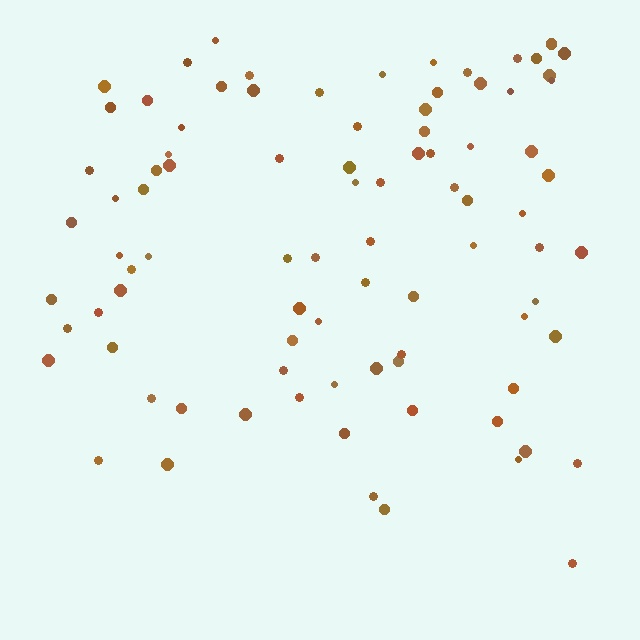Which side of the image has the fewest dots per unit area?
The bottom.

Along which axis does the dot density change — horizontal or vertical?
Vertical.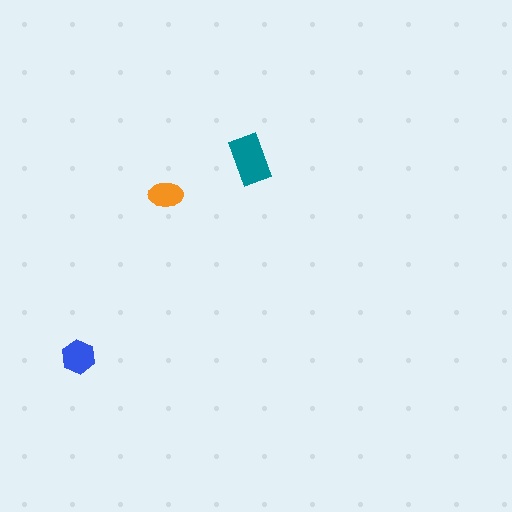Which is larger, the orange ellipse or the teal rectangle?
The teal rectangle.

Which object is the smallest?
The orange ellipse.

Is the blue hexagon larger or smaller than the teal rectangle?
Smaller.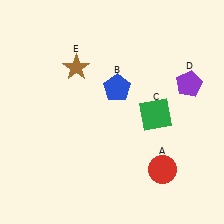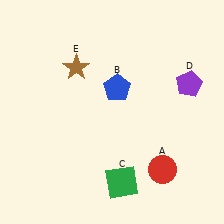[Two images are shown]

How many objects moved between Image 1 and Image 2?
1 object moved between the two images.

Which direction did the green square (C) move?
The green square (C) moved down.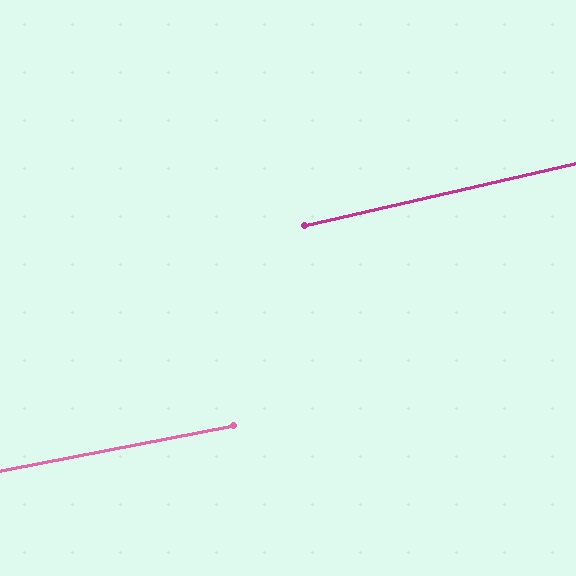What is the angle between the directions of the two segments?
Approximately 2 degrees.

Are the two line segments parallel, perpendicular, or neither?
Parallel — their directions differ by only 1.9°.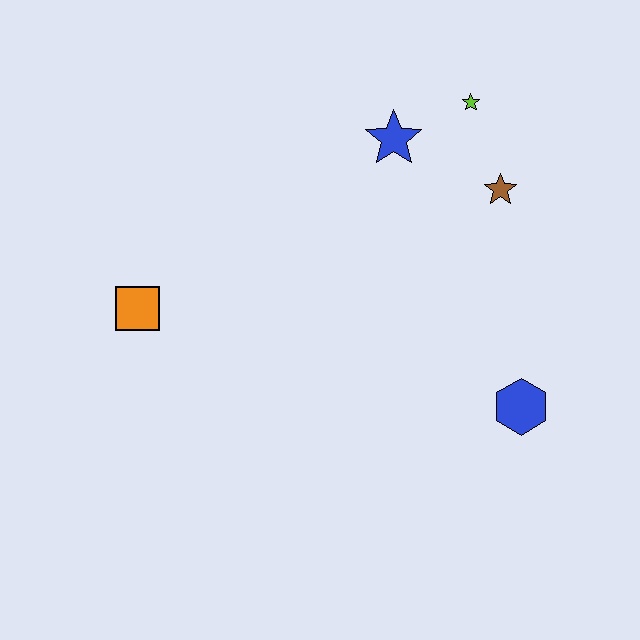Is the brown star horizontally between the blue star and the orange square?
No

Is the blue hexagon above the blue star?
No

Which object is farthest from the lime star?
The orange square is farthest from the lime star.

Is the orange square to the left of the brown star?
Yes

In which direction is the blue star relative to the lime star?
The blue star is to the left of the lime star.